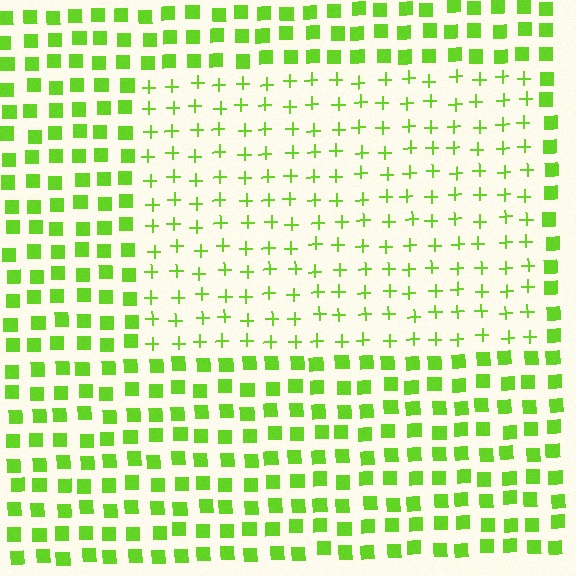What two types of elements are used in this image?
The image uses plus signs inside the rectangle region and squares outside it.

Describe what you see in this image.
The image is filled with small lime elements arranged in a uniform grid. A rectangle-shaped region contains plus signs, while the surrounding area contains squares. The boundary is defined purely by the change in element shape.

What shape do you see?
I see a rectangle.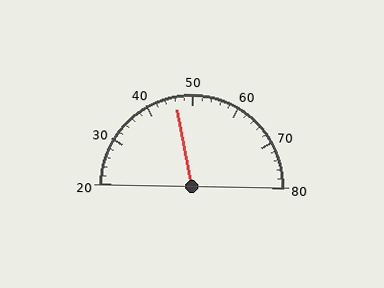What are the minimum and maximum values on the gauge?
The gauge ranges from 20 to 80.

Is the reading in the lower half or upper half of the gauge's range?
The reading is in the lower half of the range (20 to 80).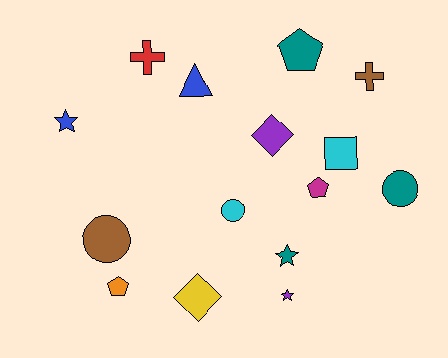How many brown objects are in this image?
There are 2 brown objects.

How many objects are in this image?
There are 15 objects.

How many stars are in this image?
There are 3 stars.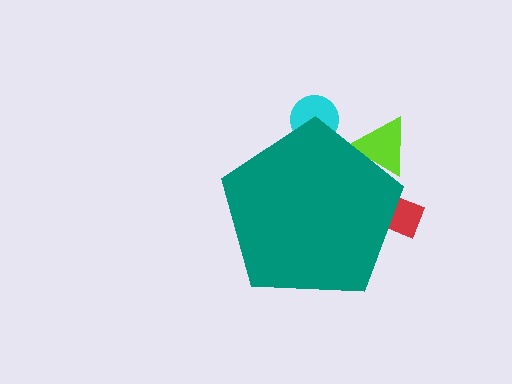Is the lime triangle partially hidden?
Yes, the lime triangle is partially hidden behind the teal pentagon.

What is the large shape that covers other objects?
A teal pentagon.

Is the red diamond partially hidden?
Yes, the red diamond is partially hidden behind the teal pentagon.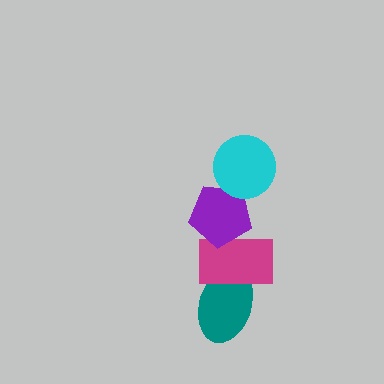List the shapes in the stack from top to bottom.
From top to bottom: the cyan circle, the purple pentagon, the magenta rectangle, the teal ellipse.